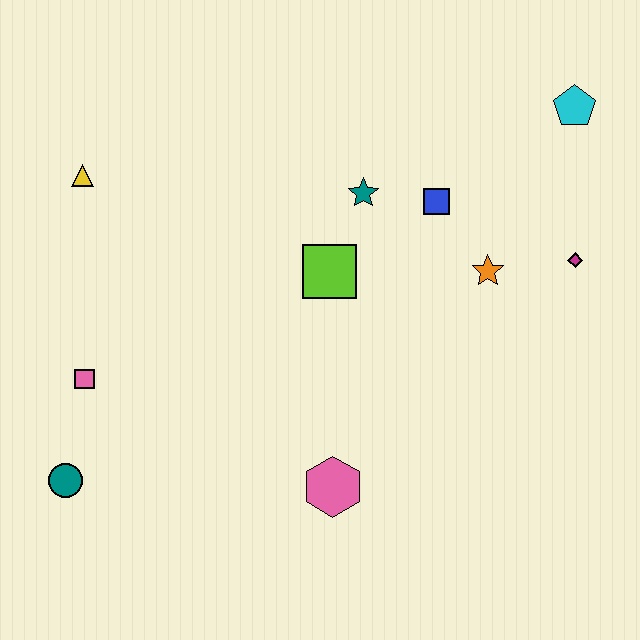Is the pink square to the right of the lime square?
No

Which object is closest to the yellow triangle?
The pink square is closest to the yellow triangle.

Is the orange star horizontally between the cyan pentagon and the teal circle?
Yes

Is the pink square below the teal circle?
No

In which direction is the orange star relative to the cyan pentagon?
The orange star is below the cyan pentagon.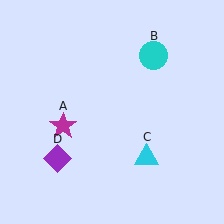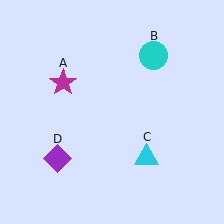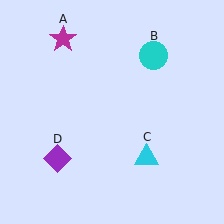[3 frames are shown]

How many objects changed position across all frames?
1 object changed position: magenta star (object A).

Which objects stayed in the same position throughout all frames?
Cyan circle (object B) and cyan triangle (object C) and purple diamond (object D) remained stationary.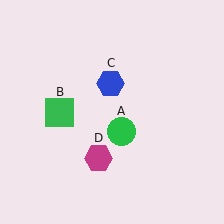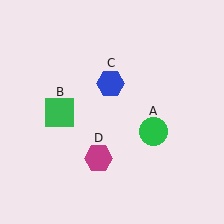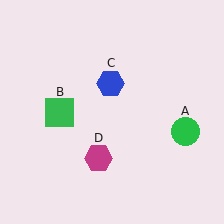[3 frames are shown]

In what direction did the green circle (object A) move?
The green circle (object A) moved right.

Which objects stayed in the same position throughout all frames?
Green square (object B) and blue hexagon (object C) and magenta hexagon (object D) remained stationary.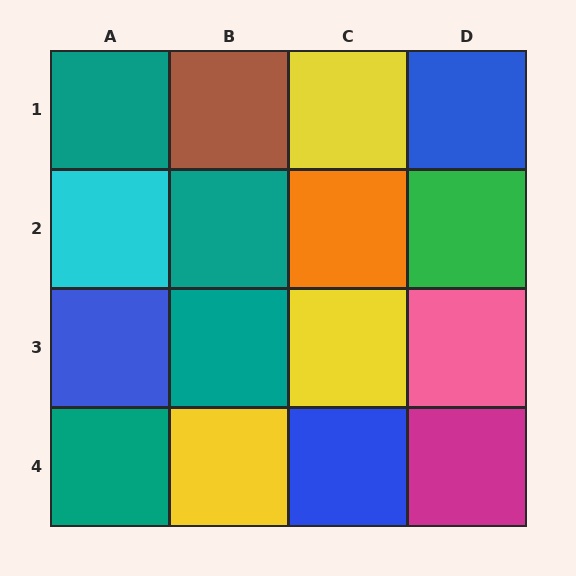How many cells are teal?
4 cells are teal.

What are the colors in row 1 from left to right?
Teal, brown, yellow, blue.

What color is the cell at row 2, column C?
Orange.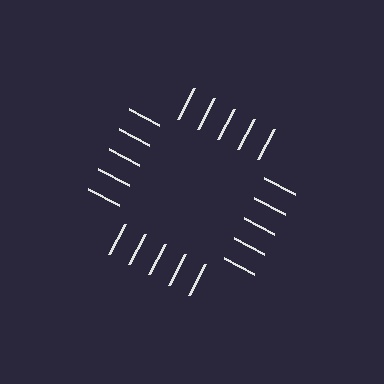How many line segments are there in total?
20 — 5 along each of the 4 edges.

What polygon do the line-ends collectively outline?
An illusory square — the line segments terminate on its edges but no continuous stroke is drawn.